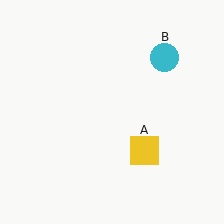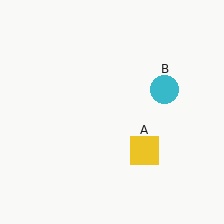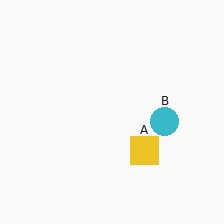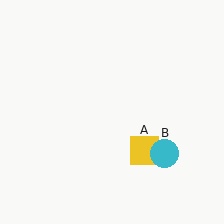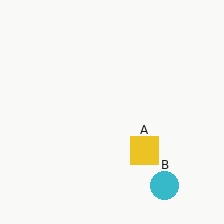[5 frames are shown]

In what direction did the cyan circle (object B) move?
The cyan circle (object B) moved down.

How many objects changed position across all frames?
1 object changed position: cyan circle (object B).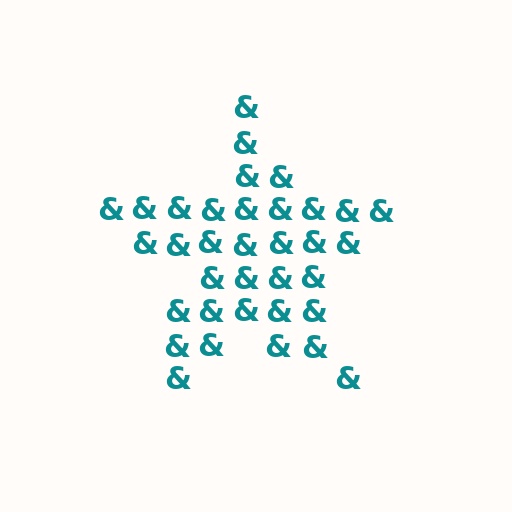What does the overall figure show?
The overall figure shows a star.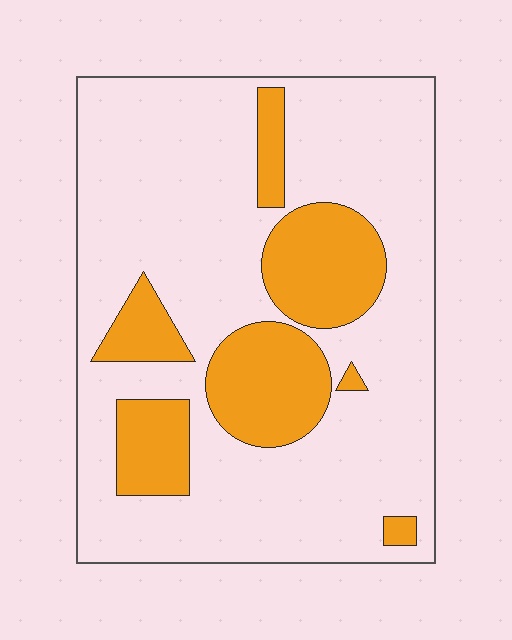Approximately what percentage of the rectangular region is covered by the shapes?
Approximately 25%.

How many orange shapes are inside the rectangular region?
7.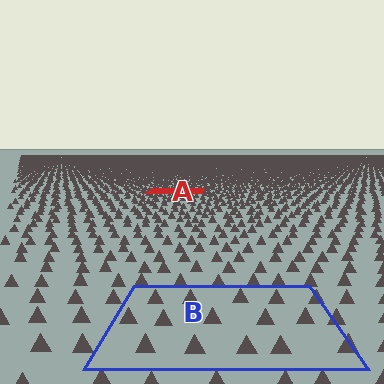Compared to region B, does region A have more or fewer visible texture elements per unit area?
Region A has more texture elements per unit area — they are packed more densely because it is farther away.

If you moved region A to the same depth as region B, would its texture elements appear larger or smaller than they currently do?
They would appear larger. At a closer depth, the same texture elements are projected at a bigger on-screen size.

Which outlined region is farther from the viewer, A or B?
Region A is farther from the viewer — the texture elements inside it appear smaller and more densely packed.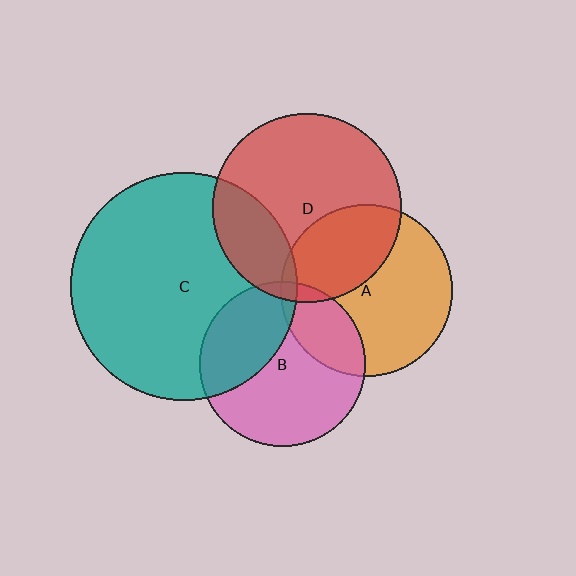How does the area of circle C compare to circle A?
Approximately 1.7 times.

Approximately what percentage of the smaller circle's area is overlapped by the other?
Approximately 35%.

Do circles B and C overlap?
Yes.